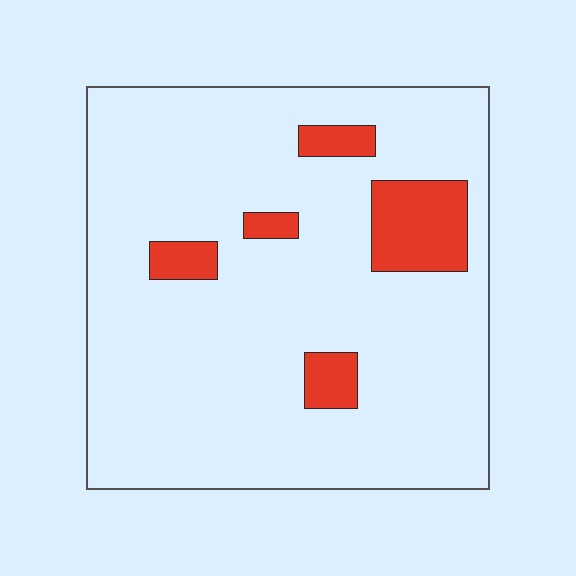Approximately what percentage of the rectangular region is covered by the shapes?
Approximately 10%.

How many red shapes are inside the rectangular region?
5.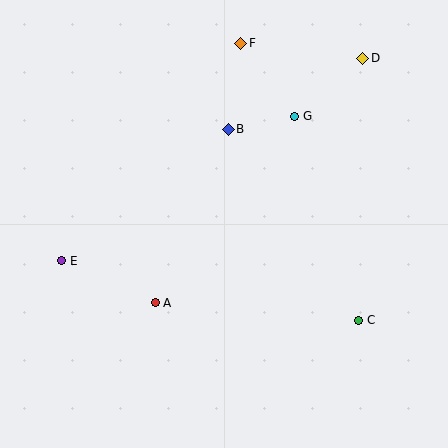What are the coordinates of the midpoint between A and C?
The midpoint between A and C is at (257, 311).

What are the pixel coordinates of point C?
Point C is at (359, 320).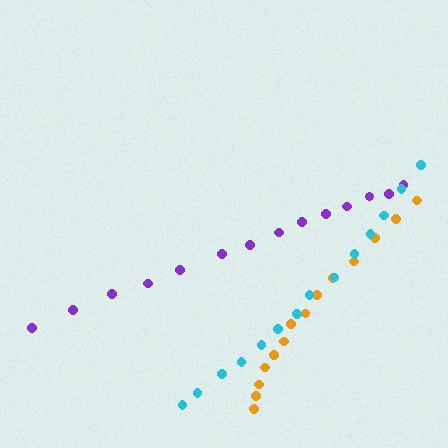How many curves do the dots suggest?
There are 3 distinct paths.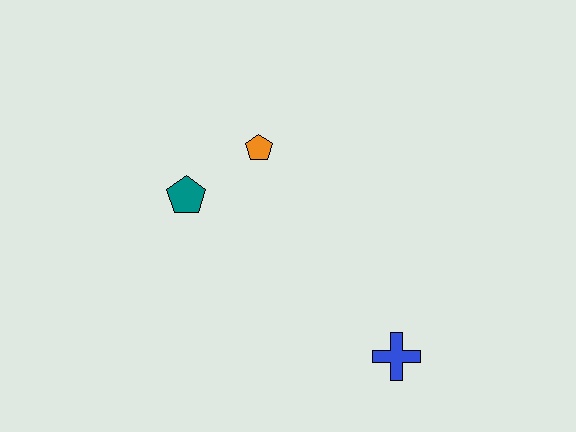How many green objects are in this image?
There are no green objects.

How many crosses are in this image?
There is 1 cross.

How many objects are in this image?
There are 3 objects.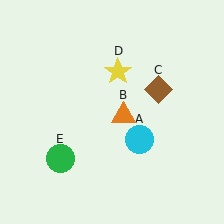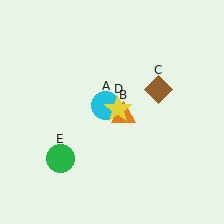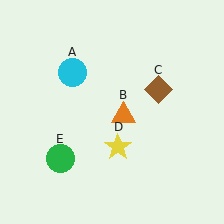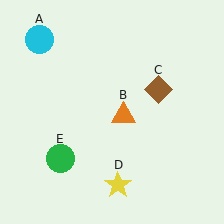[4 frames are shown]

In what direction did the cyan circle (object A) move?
The cyan circle (object A) moved up and to the left.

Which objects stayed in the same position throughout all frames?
Orange triangle (object B) and brown diamond (object C) and green circle (object E) remained stationary.